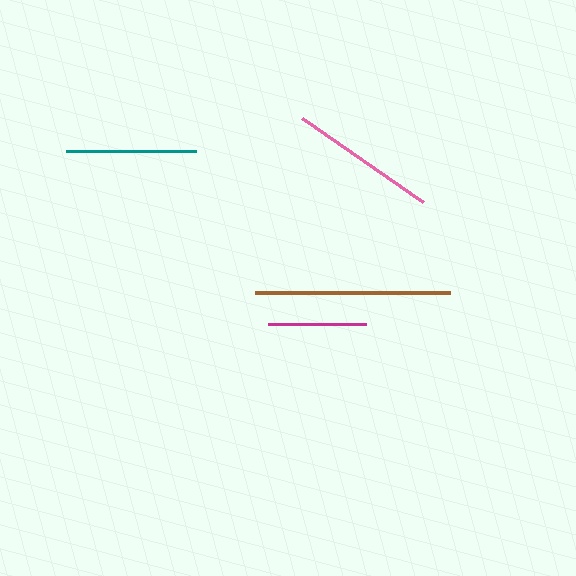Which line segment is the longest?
The brown line is the longest at approximately 195 pixels.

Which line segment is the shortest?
The magenta line is the shortest at approximately 98 pixels.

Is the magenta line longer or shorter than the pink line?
The pink line is longer than the magenta line.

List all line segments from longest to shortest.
From longest to shortest: brown, pink, teal, magenta.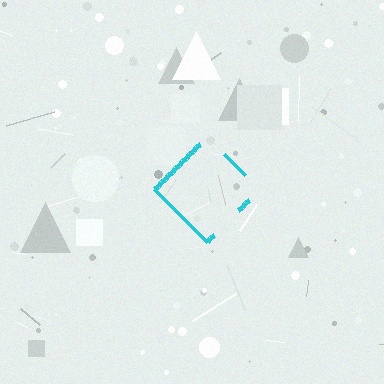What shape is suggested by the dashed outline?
The dashed outline suggests a diamond.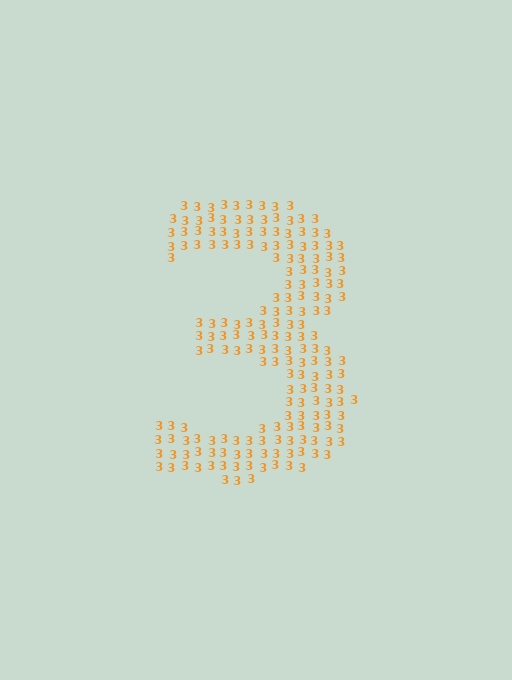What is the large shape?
The large shape is the digit 3.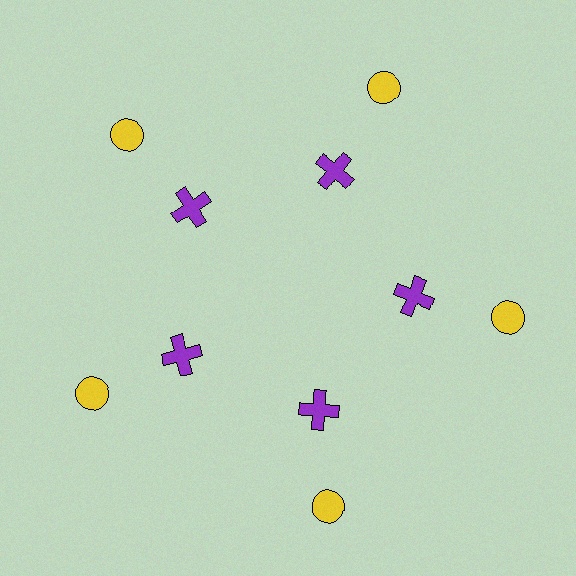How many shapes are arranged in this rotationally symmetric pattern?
There are 10 shapes, arranged in 5 groups of 2.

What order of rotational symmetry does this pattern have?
This pattern has 5-fold rotational symmetry.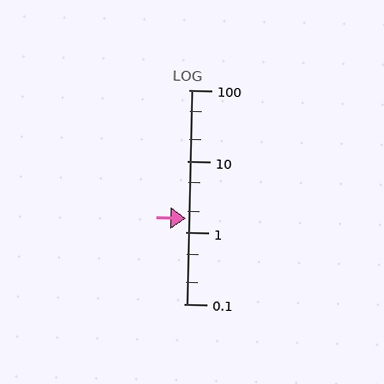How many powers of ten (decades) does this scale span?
The scale spans 3 decades, from 0.1 to 100.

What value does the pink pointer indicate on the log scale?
The pointer indicates approximately 1.6.